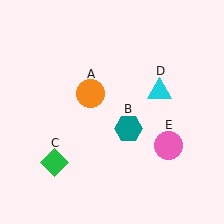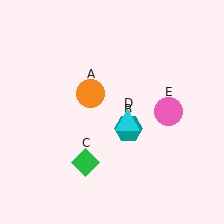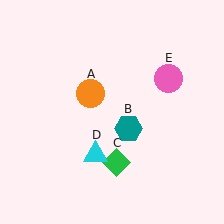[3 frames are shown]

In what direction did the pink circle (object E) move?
The pink circle (object E) moved up.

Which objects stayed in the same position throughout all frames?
Orange circle (object A) and teal hexagon (object B) remained stationary.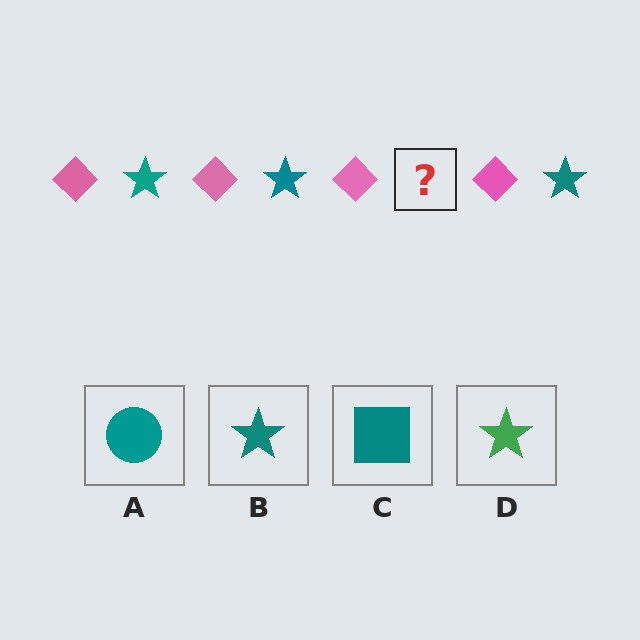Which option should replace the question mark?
Option B.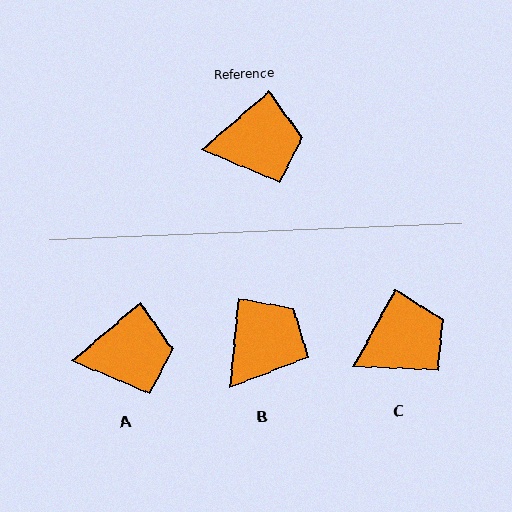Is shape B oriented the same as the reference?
No, it is off by about 44 degrees.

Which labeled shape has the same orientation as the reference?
A.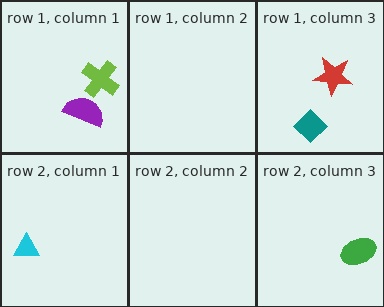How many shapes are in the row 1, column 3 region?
2.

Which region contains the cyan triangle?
The row 2, column 1 region.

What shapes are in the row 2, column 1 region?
The cyan triangle.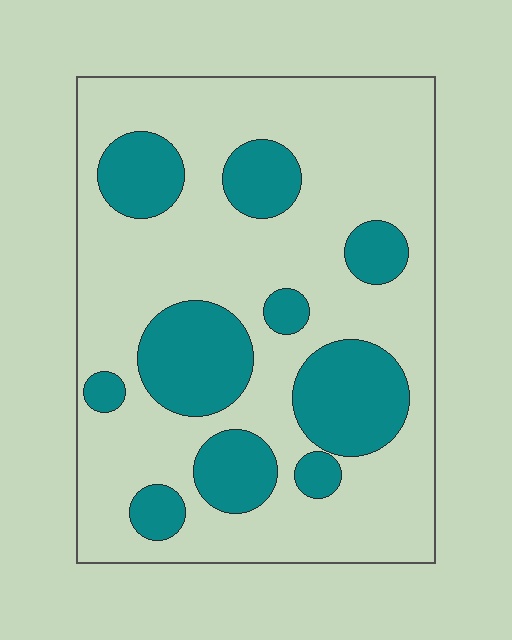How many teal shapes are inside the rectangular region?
10.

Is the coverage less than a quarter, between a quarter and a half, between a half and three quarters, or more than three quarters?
Between a quarter and a half.